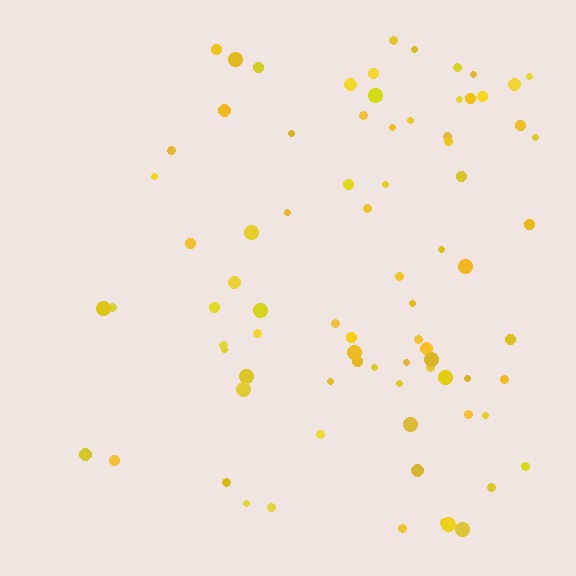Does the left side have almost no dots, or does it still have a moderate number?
Still a moderate number, just noticeably fewer than the right.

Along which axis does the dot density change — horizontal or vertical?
Horizontal.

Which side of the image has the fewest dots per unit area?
The left.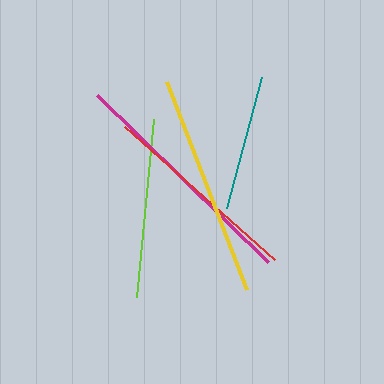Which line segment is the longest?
The magenta line is the longest at approximately 239 pixels.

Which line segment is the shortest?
The teal line is the shortest at approximately 136 pixels.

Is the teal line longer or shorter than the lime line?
The lime line is longer than the teal line.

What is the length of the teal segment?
The teal segment is approximately 136 pixels long.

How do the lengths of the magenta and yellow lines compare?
The magenta and yellow lines are approximately the same length.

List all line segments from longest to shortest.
From longest to shortest: magenta, yellow, red, lime, teal.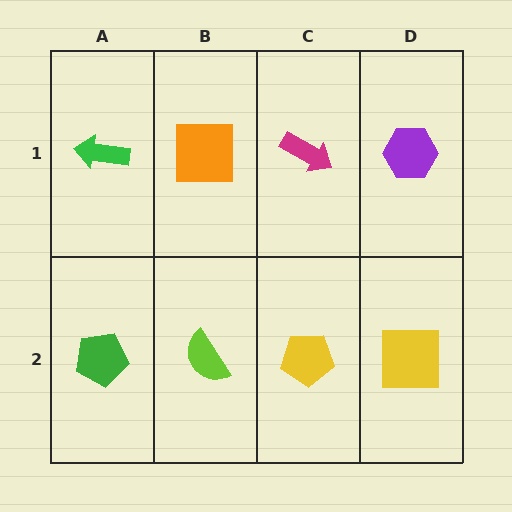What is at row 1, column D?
A purple hexagon.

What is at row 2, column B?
A lime semicircle.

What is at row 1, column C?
A magenta arrow.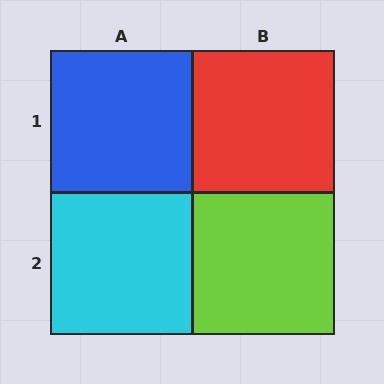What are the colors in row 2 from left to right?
Cyan, lime.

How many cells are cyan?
1 cell is cyan.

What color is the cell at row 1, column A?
Blue.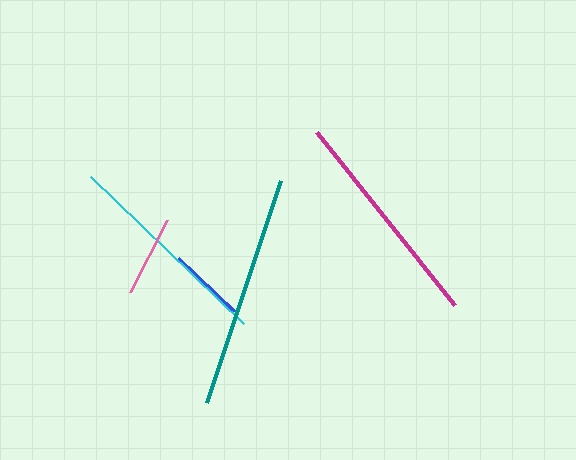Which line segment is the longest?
The teal line is the longest at approximately 234 pixels.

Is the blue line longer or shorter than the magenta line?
The magenta line is longer than the blue line.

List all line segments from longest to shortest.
From longest to shortest: teal, magenta, cyan, pink, blue.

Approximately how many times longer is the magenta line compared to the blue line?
The magenta line is approximately 2.9 times the length of the blue line.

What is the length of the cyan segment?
The cyan segment is approximately 212 pixels long.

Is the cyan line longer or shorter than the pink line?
The cyan line is longer than the pink line.